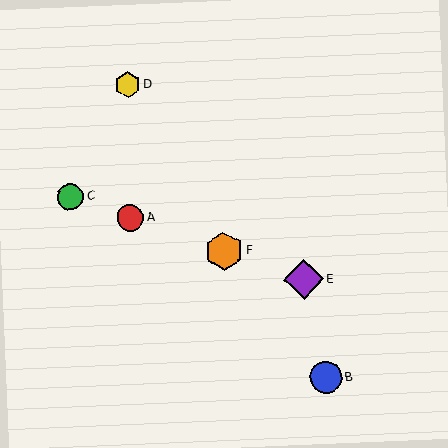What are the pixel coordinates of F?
Object F is at (224, 251).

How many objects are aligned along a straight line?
4 objects (A, C, E, F) are aligned along a straight line.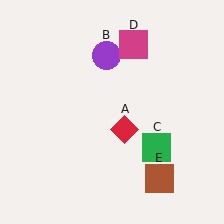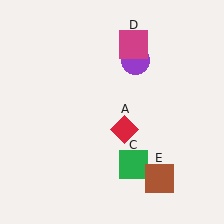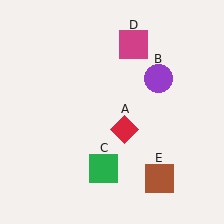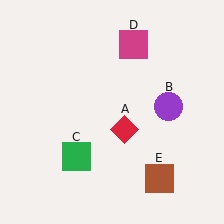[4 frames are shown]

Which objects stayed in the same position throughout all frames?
Red diamond (object A) and magenta square (object D) and brown square (object E) remained stationary.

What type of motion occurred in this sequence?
The purple circle (object B), green square (object C) rotated clockwise around the center of the scene.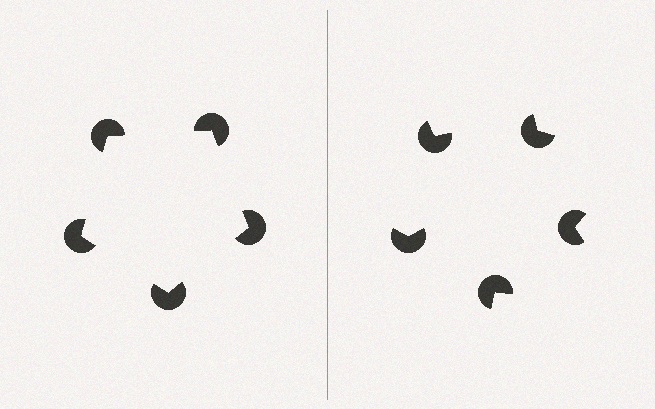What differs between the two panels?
The pac-man discs are positioned identically on both sides; only the wedge orientations differ. On the left they align to a pentagon; on the right they are misaligned.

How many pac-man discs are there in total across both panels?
10 — 5 on each side.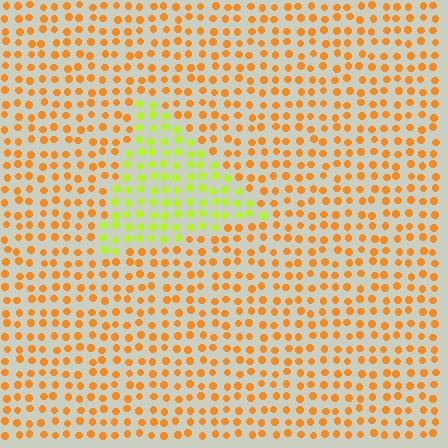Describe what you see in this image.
The image is filled with small orange elements in a uniform arrangement. A triangle-shaped region is visible where the elements are tinted to a slightly different hue, forming a subtle color boundary.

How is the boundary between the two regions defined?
The boundary is defined purely by a slight shift in hue (about 50 degrees). Spacing, size, and orientation are identical on both sides.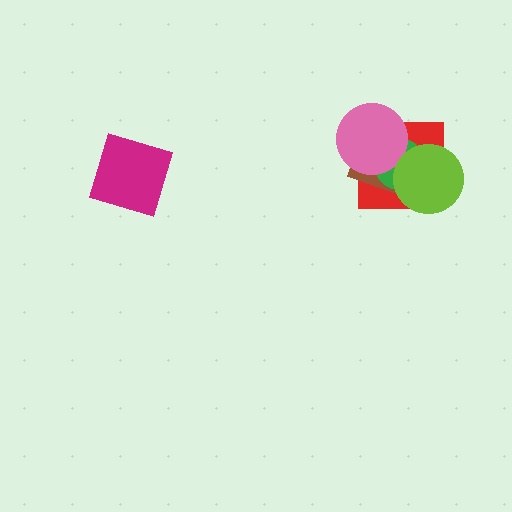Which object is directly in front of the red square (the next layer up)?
The brown square is directly in front of the red square.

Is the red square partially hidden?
Yes, it is partially covered by another shape.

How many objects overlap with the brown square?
4 objects overlap with the brown square.